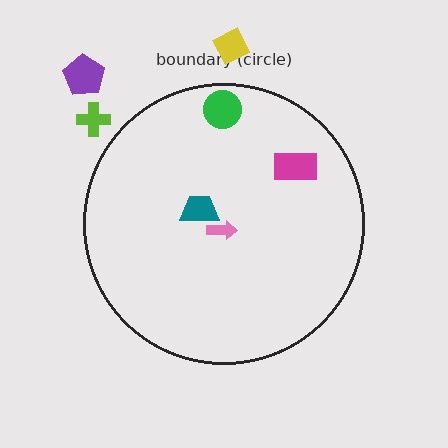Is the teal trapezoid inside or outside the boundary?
Inside.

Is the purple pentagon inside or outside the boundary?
Outside.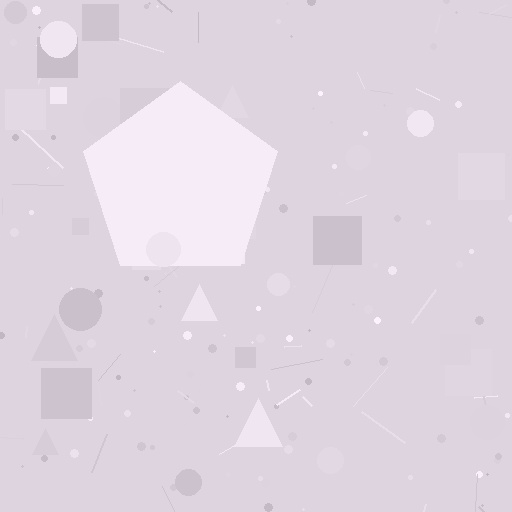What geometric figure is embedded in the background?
A pentagon is embedded in the background.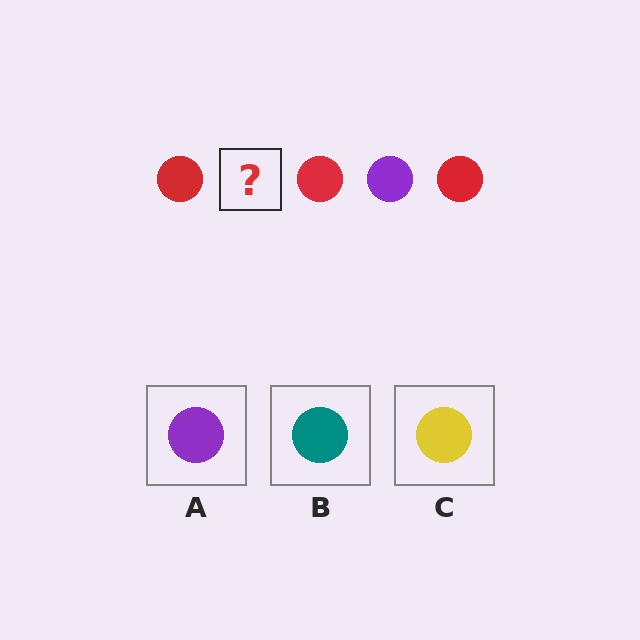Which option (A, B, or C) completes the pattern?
A.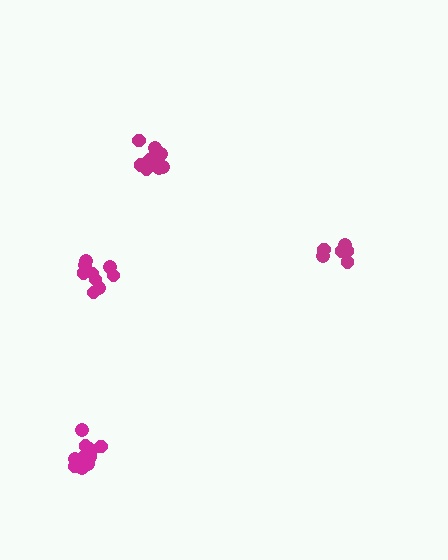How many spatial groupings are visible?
There are 4 spatial groupings.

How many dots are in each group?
Group 1: 9 dots, Group 2: 11 dots, Group 3: 11 dots, Group 4: 6 dots (37 total).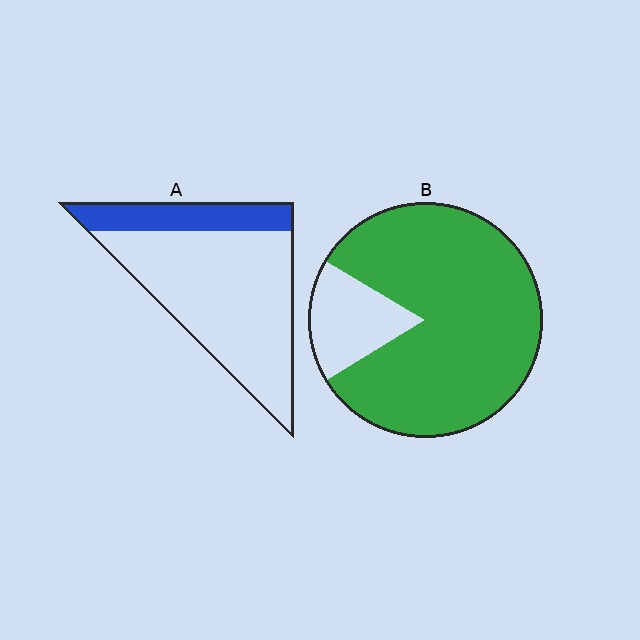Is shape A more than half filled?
No.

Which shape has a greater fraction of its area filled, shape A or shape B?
Shape B.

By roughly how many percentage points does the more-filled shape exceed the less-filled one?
By roughly 60 percentage points (B over A).